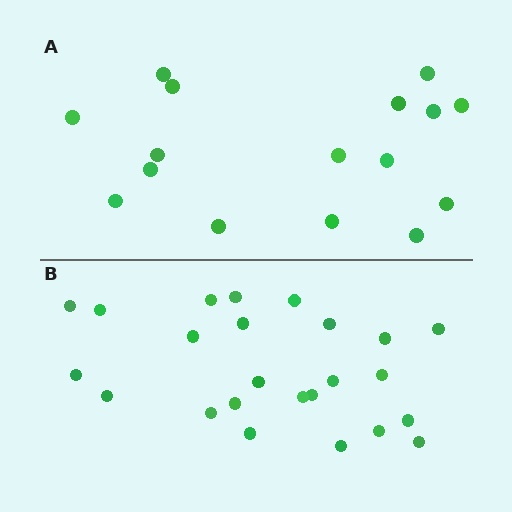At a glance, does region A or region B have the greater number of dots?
Region B (the bottom region) has more dots.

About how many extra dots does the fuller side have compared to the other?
Region B has roughly 8 or so more dots than region A.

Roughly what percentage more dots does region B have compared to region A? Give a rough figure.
About 50% more.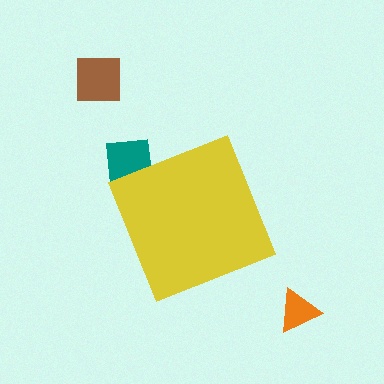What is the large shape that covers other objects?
A yellow diamond.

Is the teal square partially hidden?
Yes, the teal square is partially hidden behind the yellow diamond.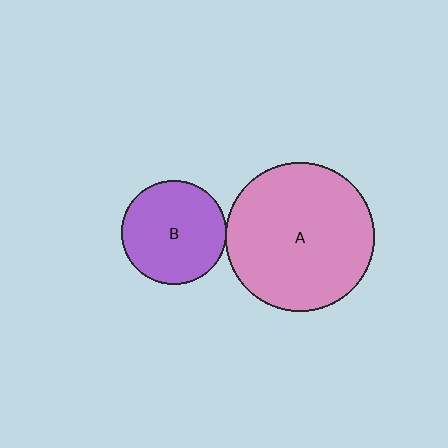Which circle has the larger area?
Circle A (pink).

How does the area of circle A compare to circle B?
Approximately 2.0 times.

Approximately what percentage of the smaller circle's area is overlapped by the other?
Approximately 5%.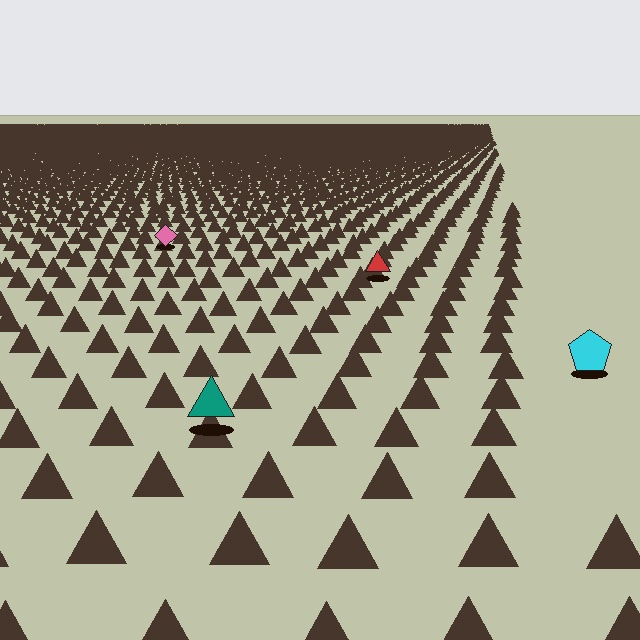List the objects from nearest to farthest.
From nearest to farthest: the teal triangle, the cyan pentagon, the red triangle, the pink diamond.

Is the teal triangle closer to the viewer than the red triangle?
Yes. The teal triangle is closer — you can tell from the texture gradient: the ground texture is coarser near it.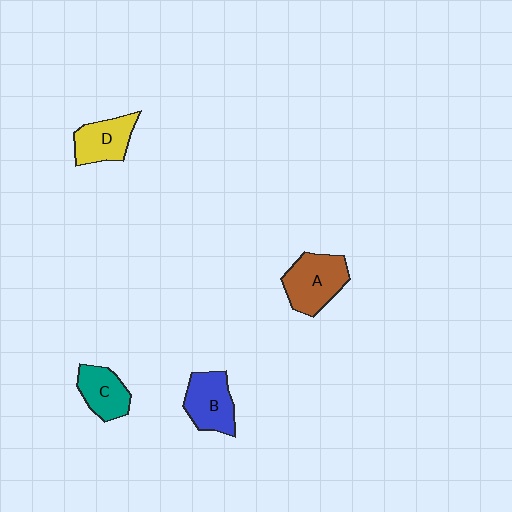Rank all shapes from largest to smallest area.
From largest to smallest: A (brown), B (blue), D (yellow), C (teal).